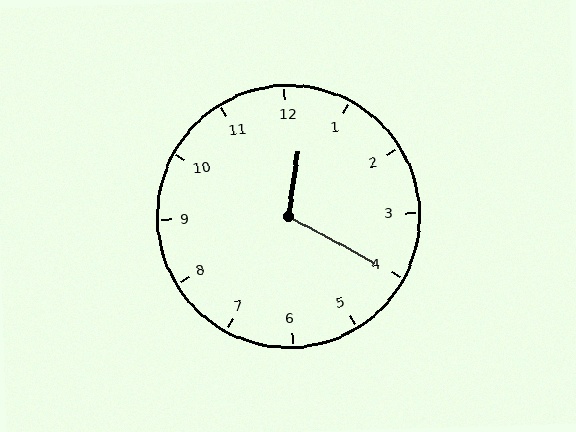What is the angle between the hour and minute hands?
Approximately 110 degrees.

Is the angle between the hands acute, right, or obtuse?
It is obtuse.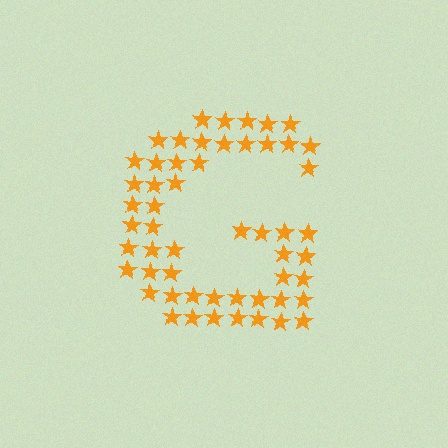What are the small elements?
The small elements are stars.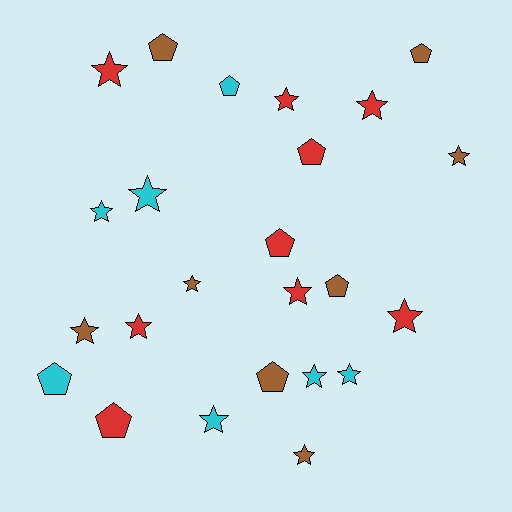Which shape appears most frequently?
Star, with 15 objects.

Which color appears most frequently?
Red, with 9 objects.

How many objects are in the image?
There are 24 objects.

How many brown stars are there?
There are 4 brown stars.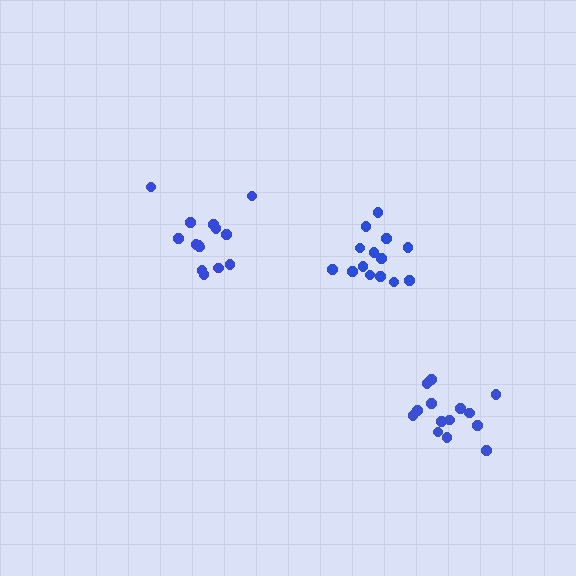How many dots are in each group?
Group 1: 14 dots, Group 2: 14 dots, Group 3: 14 dots (42 total).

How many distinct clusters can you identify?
There are 3 distinct clusters.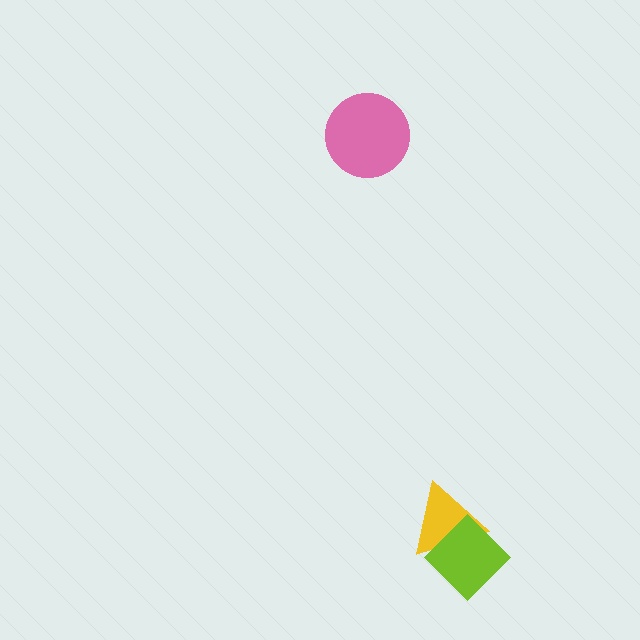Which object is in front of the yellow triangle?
The lime diamond is in front of the yellow triangle.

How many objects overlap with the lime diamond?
1 object overlaps with the lime diamond.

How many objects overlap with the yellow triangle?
1 object overlaps with the yellow triangle.